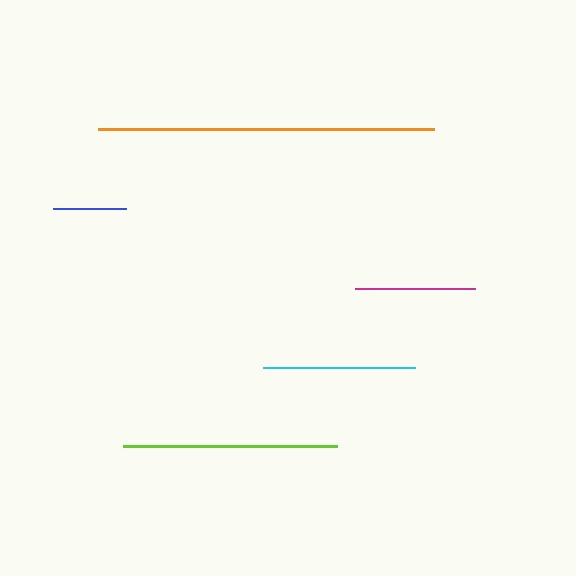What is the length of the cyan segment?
The cyan segment is approximately 152 pixels long.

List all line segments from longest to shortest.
From longest to shortest: orange, lime, cyan, magenta, blue.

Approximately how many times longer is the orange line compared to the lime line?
The orange line is approximately 1.6 times the length of the lime line.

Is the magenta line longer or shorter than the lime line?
The lime line is longer than the magenta line.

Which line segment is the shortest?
The blue line is the shortest at approximately 73 pixels.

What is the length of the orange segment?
The orange segment is approximately 336 pixels long.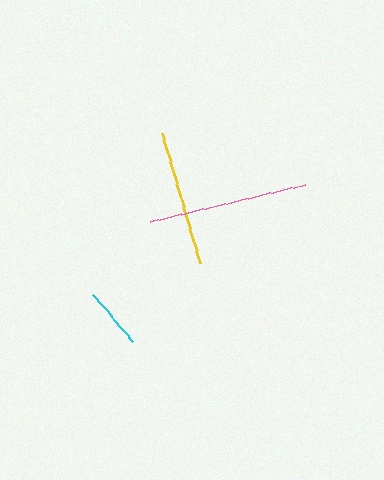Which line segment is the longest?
The pink line is the longest at approximately 160 pixels.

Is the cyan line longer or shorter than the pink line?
The pink line is longer than the cyan line.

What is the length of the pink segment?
The pink segment is approximately 160 pixels long.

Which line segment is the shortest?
The cyan line is the shortest at approximately 62 pixels.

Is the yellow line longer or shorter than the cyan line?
The yellow line is longer than the cyan line.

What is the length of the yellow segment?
The yellow segment is approximately 136 pixels long.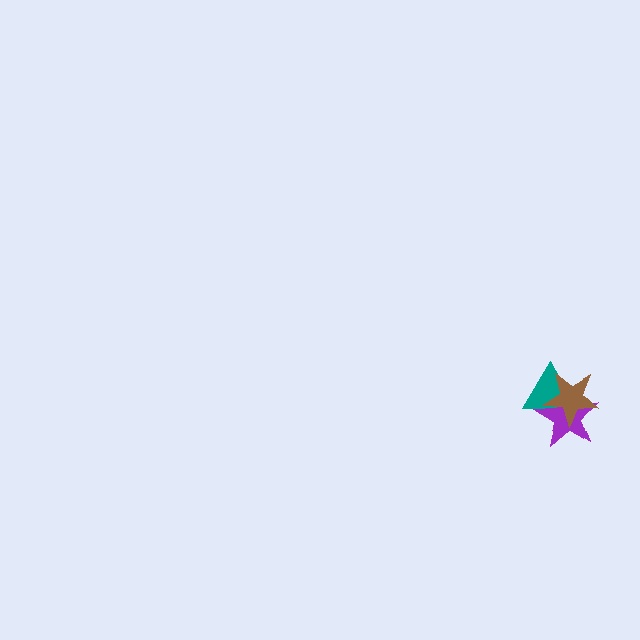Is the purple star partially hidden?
Yes, it is partially covered by another shape.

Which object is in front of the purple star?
The brown star is in front of the purple star.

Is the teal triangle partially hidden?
Yes, it is partially covered by another shape.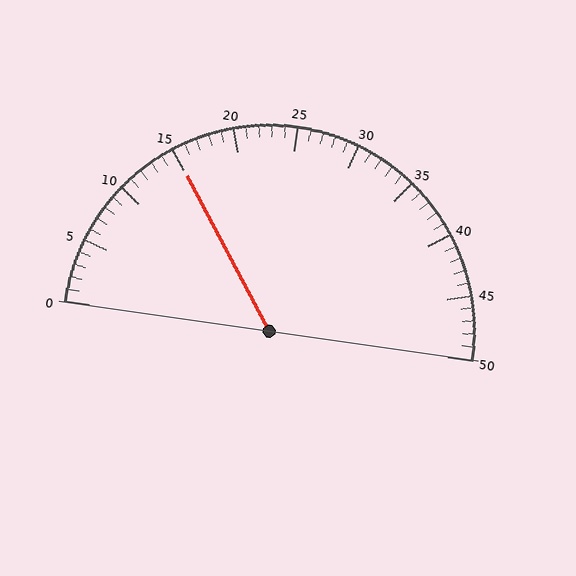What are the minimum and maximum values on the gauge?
The gauge ranges from 0 to 50.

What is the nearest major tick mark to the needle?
The nearest major tick mark is 15.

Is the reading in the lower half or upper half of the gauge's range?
The reading is in the lower half of the range (0 to 50).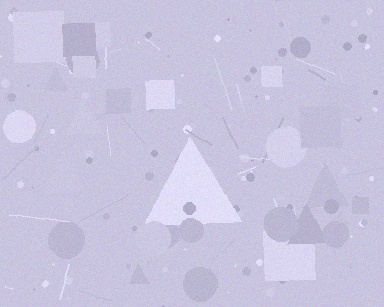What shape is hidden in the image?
A triangle is hidden in the image.